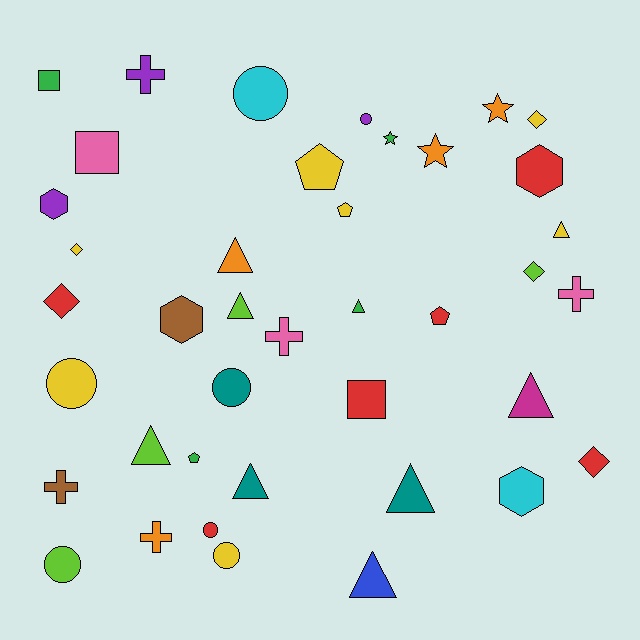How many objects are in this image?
There are 40 objects.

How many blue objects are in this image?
There is 1 blue object.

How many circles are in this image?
There are 7 circles.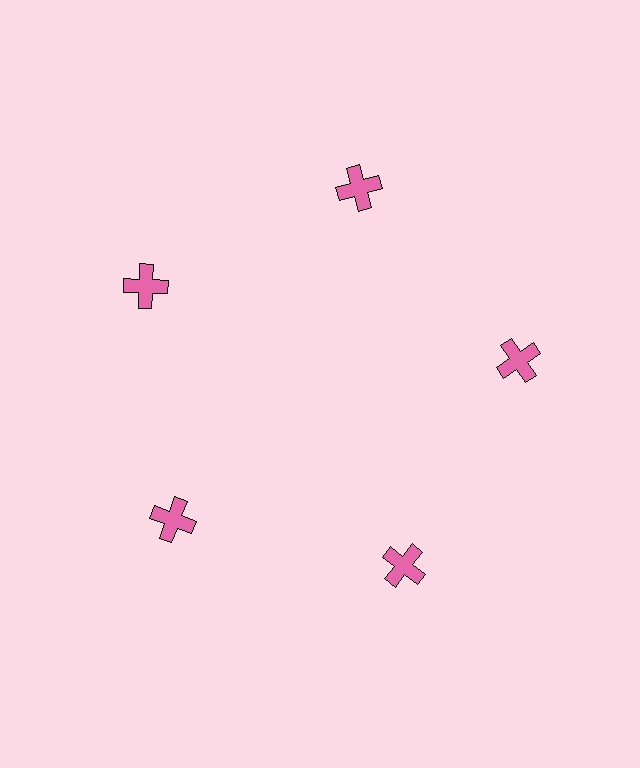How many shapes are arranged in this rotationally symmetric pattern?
There are 5 shapes, arranged in 5 groups of 1.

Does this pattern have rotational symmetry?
Yes, this pattern has 5-fold rotational symmetry. It looks the same after rotating 72 degrees around the center.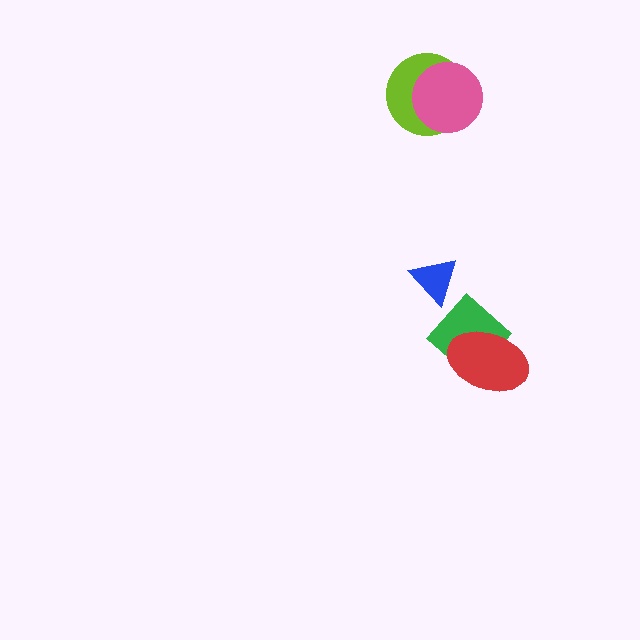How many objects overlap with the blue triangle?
0 objects overlap with the blue triangle.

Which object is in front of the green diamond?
The red ellipse is in front of the green diamond.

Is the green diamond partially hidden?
Yes, it is partially covered by another shape.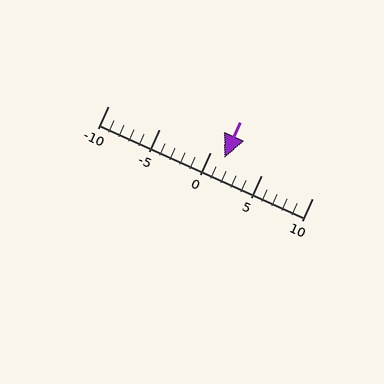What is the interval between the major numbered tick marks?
The major tick marks are spaced 5 units apart.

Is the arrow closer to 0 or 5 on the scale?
The arrow is closer to 0.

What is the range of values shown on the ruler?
The ruler shows values from -10 to 10.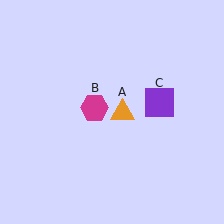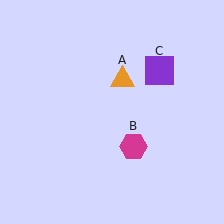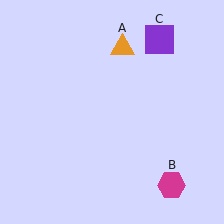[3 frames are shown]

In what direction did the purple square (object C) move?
The purple square (object C) moved up.